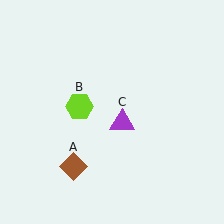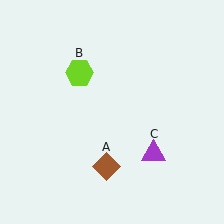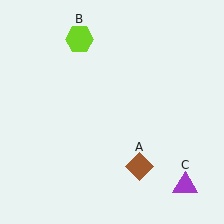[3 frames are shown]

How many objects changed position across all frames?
3 objects changed position: brown diamond (object A), lime hexagon (object B), purple triangle (object C).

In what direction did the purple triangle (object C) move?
The purple triangle (object C) moved down and to the right.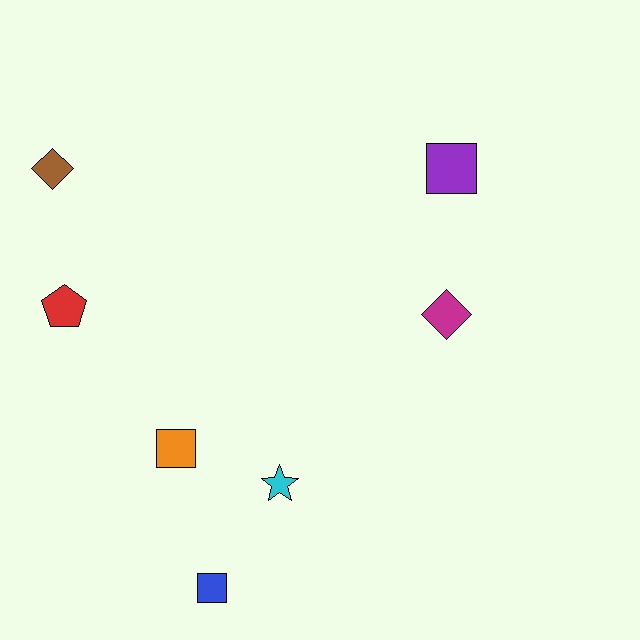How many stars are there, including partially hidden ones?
There is 1 star.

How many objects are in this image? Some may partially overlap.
There are 7 objects.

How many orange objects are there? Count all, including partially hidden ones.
There is 1 orange object.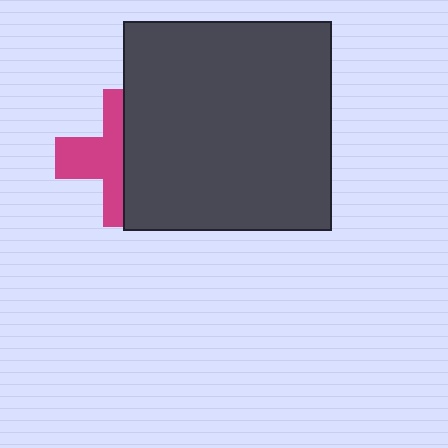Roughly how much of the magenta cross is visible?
About half of it is visible (roughly 49%).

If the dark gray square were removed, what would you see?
You would see the complete magenta cross.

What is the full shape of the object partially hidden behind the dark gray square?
The partially hidden object is a magenta cross.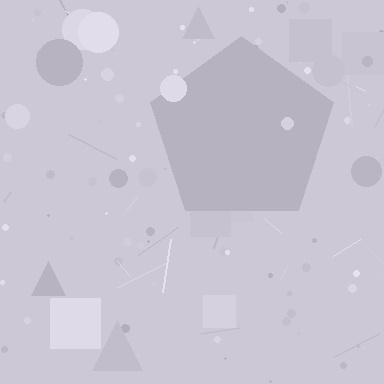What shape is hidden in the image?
A pentagon is hidden in the image.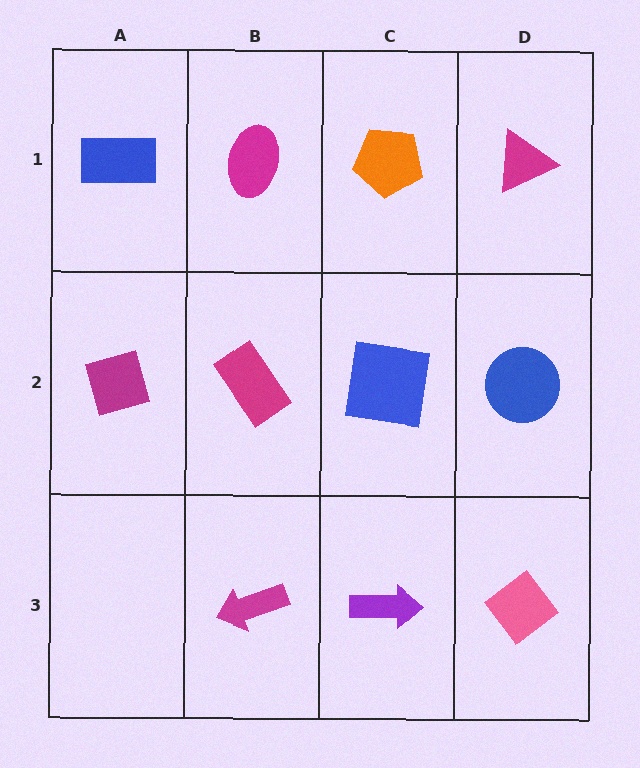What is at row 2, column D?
A blue circle.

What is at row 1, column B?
A magenta ellipse.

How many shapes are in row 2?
4 shapes.